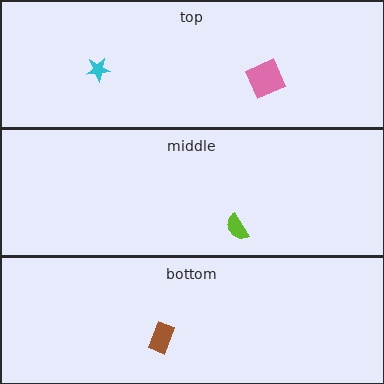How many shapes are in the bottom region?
1.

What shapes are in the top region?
The pink square, the cyan star.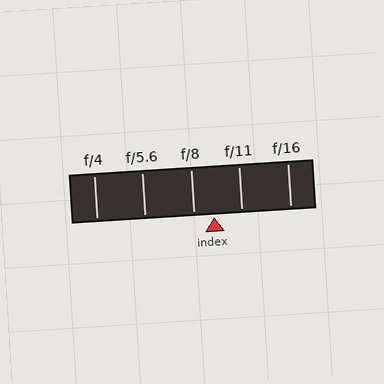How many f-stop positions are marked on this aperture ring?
There are 5 f-stop positions marked.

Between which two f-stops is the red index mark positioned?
The index mark is between f/8 and f/11.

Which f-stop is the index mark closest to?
The index mark is closest to f/8.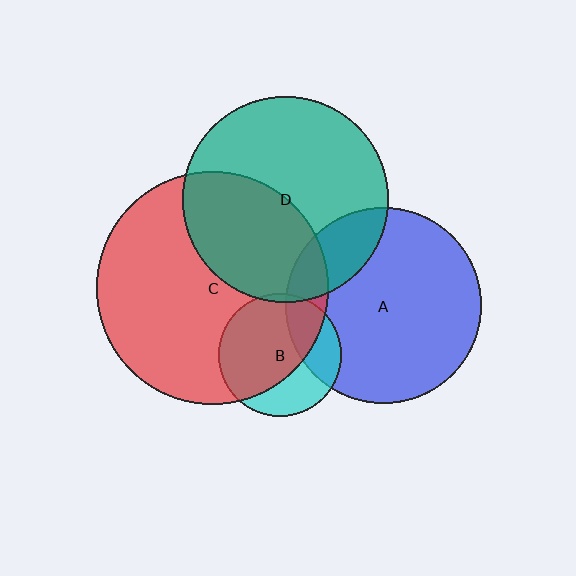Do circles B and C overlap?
Yes.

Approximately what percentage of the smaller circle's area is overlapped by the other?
Approximately 65%.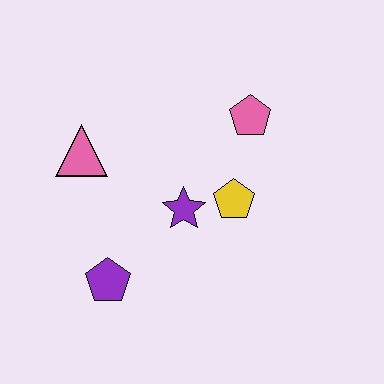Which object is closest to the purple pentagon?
The purple star is closest to the purple pentagon.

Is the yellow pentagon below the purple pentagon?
No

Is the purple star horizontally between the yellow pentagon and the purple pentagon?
Yes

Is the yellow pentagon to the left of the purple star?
No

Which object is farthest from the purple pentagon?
The pink pentagon is farthest from the purple pentagon.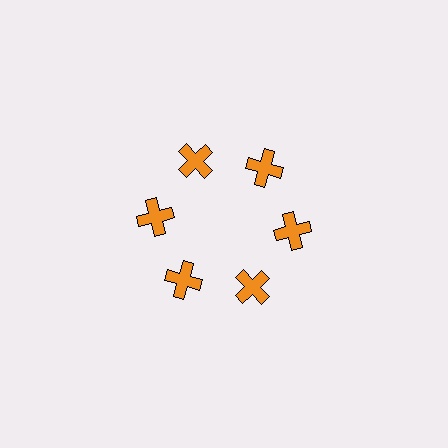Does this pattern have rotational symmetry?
Yes, this pattern has 6-fold rotational symmetry. It looks the same after rotating 60 degrees around the center.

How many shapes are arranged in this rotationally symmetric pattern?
There are 6 shapes, arranged in 6 groups of 1.